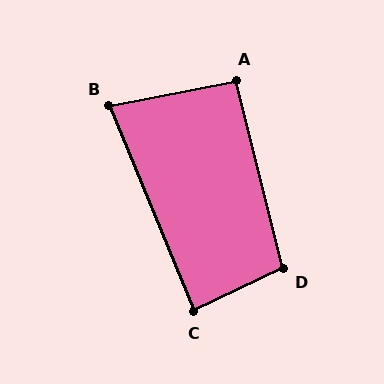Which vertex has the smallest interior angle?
B, at approximately 79 degrees.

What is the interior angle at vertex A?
Approximately 93 degrees (approximately right).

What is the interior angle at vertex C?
Approximately 87 degrees (approximately right).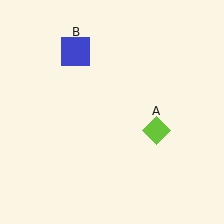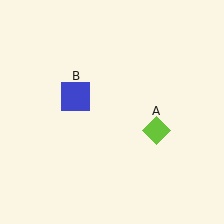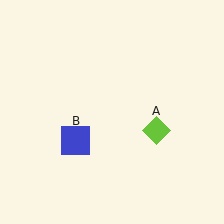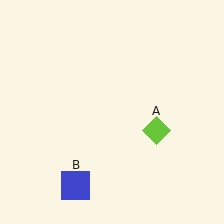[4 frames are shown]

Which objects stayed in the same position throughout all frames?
Lime diamond (object A) remained stationary.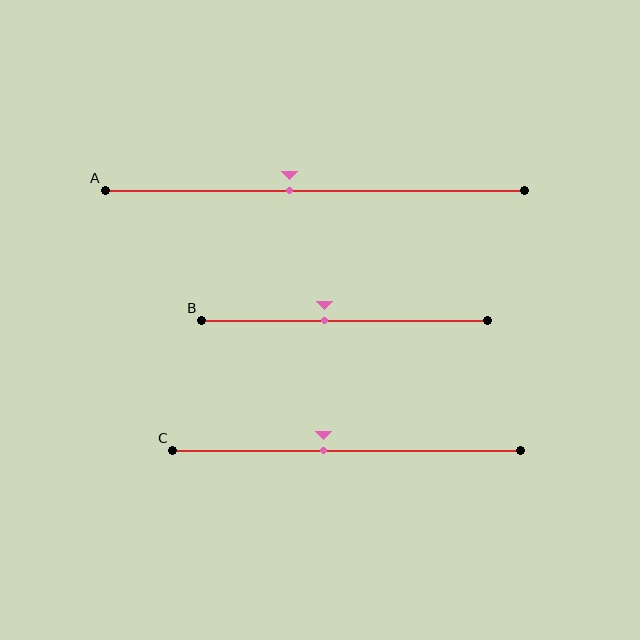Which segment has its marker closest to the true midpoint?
Segment A has its marker closest to the true midpoint.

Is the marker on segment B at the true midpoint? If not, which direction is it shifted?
No, the marker on segment B is shifted to the left by about 7% of the segment length.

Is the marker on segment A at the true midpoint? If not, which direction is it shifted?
No, the marker on segment A is shifted to the left by about 6% of the segment length.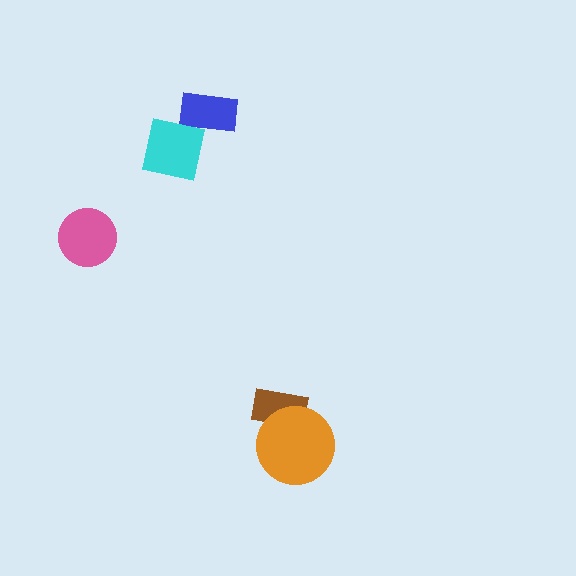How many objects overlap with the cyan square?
1 object overlaps with the cyan square.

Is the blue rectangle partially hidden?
Yes, it is partially covered by another shape.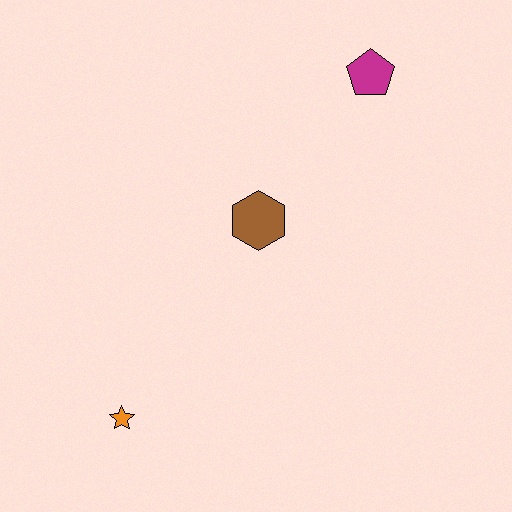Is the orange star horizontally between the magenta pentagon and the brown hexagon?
No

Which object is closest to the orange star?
The brown hexagon is closest to the orange star.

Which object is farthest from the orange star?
The magenta pentagon is farthest from the orange star.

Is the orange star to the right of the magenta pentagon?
No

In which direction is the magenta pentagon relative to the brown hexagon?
The magenta pentagon is above the brown hexagon.